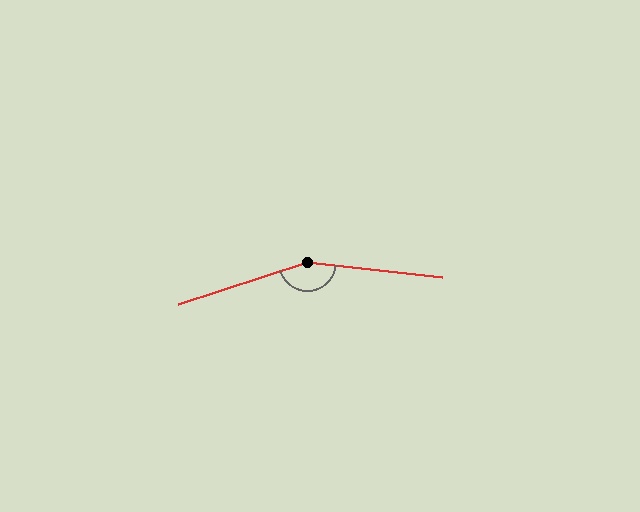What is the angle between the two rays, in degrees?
Approximately 155 degrees.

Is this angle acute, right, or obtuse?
It is obtuse.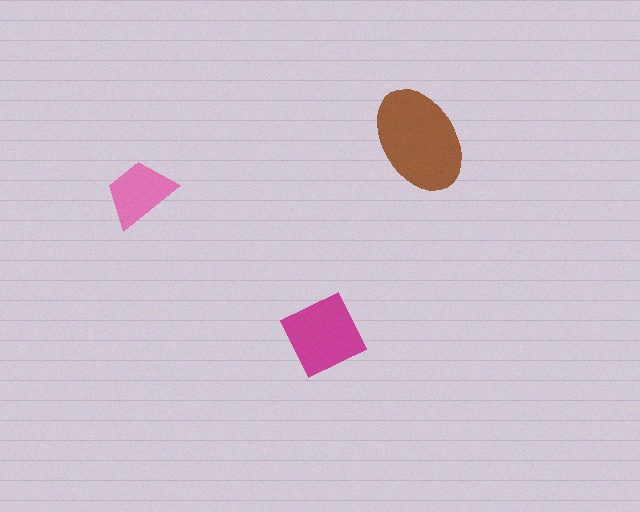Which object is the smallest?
The pink trapezoid.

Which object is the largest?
The brown ellipse.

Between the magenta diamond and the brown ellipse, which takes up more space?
The brown ellipse.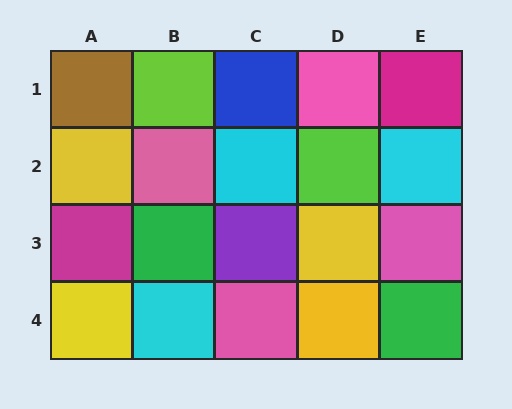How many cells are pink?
4 cells are pink.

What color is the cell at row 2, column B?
Pink.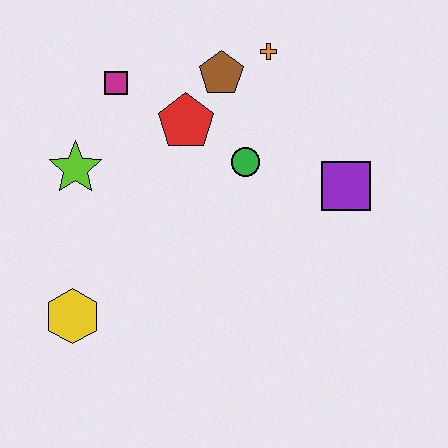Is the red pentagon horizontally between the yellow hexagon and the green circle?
Yes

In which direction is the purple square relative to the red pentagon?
The purple square is to the right of the red pentagon.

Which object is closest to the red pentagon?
The brown pentagon is closest to the red pentagon.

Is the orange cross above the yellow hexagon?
Yes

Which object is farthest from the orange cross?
The yellow hexagon is farthest from the orange cross.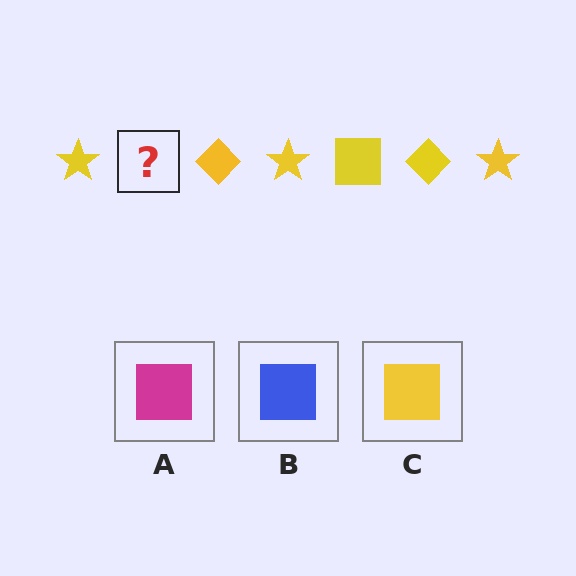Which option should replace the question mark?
Option C.